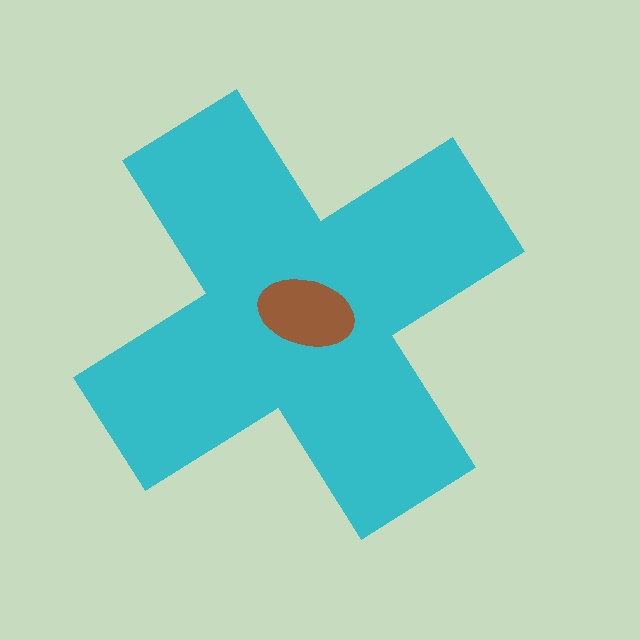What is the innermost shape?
The brown ellipse.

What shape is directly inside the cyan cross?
The brown ellipse.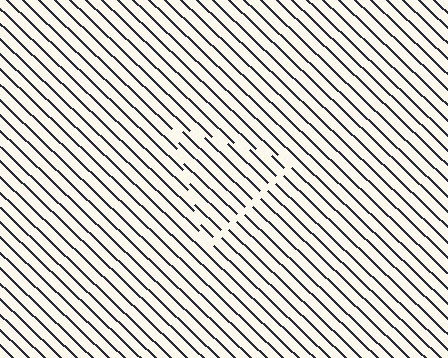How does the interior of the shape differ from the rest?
The interior of the shape contains the same grating, shifted by half a period — the contour is defined by the phase discontinuity where line-ends from the inner and outer gratings abut.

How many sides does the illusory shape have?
3 sides — the line-ends trace a triangle.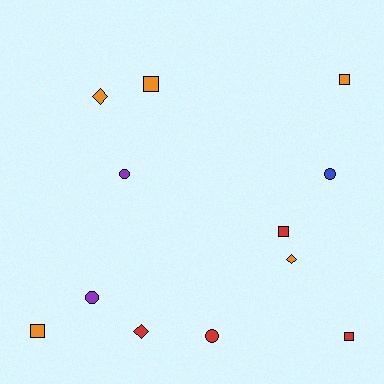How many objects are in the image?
There are 12 objects.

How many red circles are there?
There is 1 red circle.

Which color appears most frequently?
Orange, with 5 objects.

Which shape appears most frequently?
Square, with 5 objects.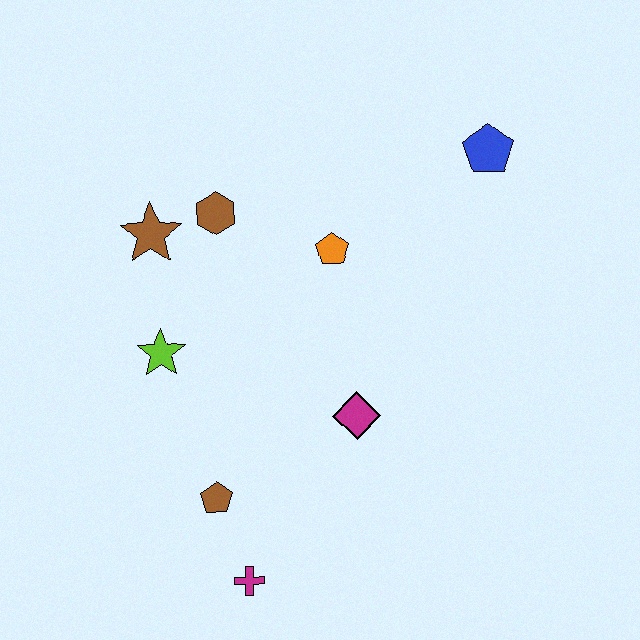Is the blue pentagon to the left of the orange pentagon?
No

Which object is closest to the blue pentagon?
The orange pentagon is closest to the blue pentagon.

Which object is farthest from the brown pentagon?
The blue pentagon is farthest from the brown pentagon.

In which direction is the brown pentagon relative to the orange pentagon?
The brown pentagon is below the orange pentagon.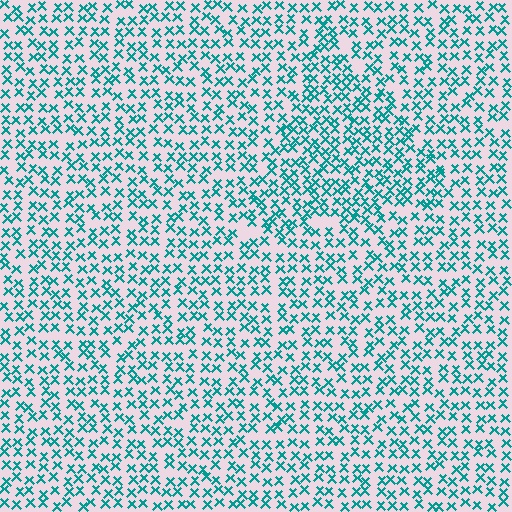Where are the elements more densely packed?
The elements are more densely packed inside the triangle boundary.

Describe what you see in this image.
The image contains small teal elements arranged at two different densities. A triangle-shaped region is visible where the elements are more densely packed than the surrounding area.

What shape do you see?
I see a triangle.